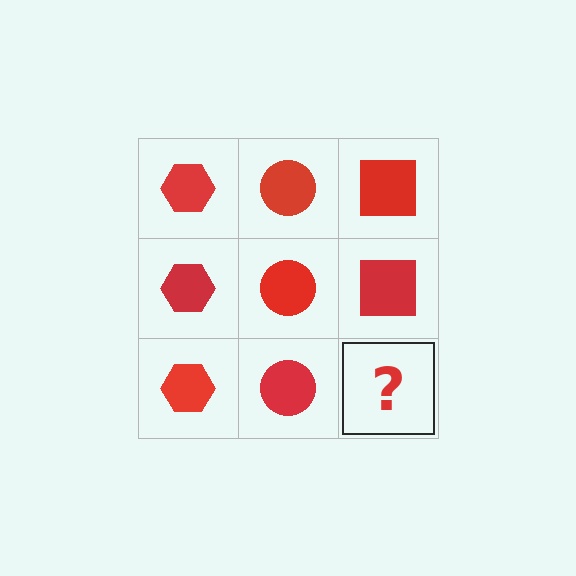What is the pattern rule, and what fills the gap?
The rule is that each column has a consistent shape. The gap should be filled with a red square.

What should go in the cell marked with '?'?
The missing cell should contain a red square.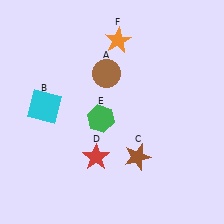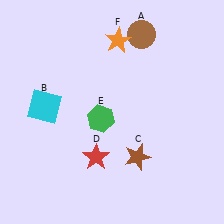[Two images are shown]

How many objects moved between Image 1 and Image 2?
1 object moved between the two images.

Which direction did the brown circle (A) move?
The brown circle (A) moved up.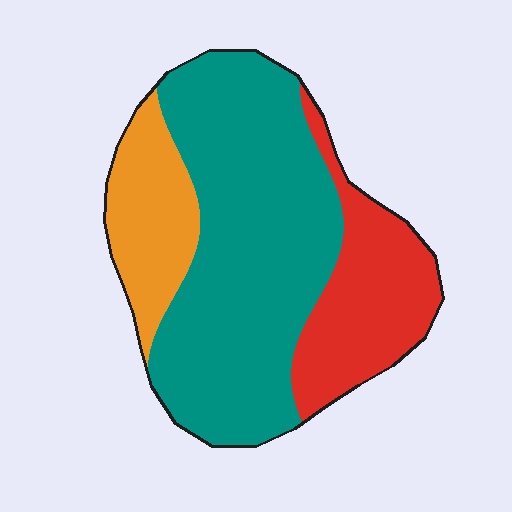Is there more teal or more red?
Teal.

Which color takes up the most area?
Teal, at roughly 60%.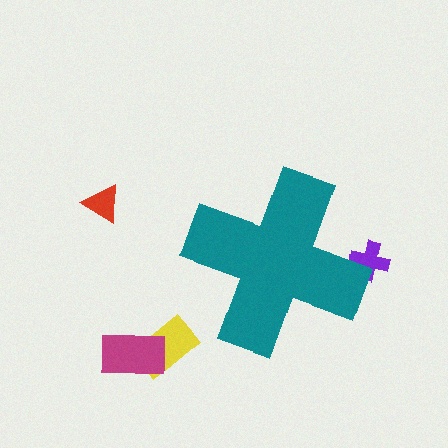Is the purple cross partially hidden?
Yes, the purple cross is partially hidden behind the teal cross.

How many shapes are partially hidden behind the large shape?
1 shape is partially hidden.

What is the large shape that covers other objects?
A teal cross.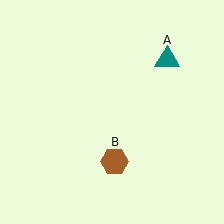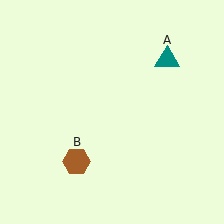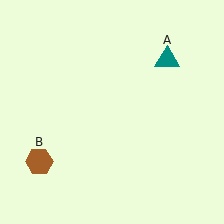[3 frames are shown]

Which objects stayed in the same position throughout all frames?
Teal triangle (object A) remained stationary.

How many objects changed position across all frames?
1 object changed position: brown hexagon (object B).